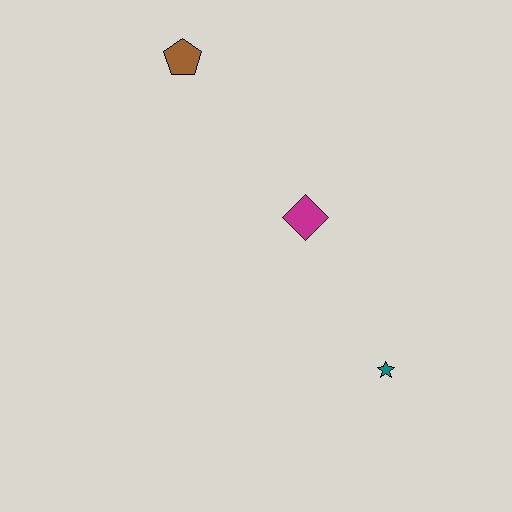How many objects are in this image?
There are 3 objects.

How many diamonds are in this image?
There is 1 diamond.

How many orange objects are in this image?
There are no orange objects.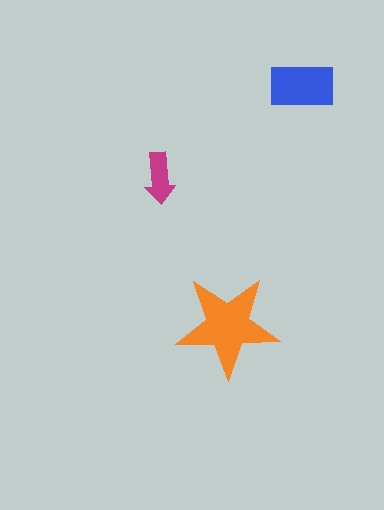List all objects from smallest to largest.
The magenta arrow, the blue rectangle, the orange star.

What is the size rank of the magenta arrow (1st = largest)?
3rd.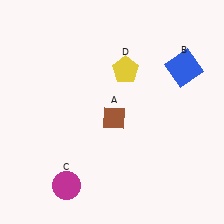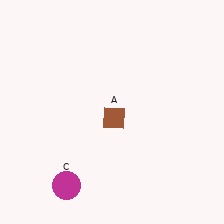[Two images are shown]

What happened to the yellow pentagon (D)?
The yellow pentagon (D) was removed in Image 2. It was in the top-right area of Image 1.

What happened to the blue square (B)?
The blue square (B) was removed in Image 2. It was in the top-right area of Image 1.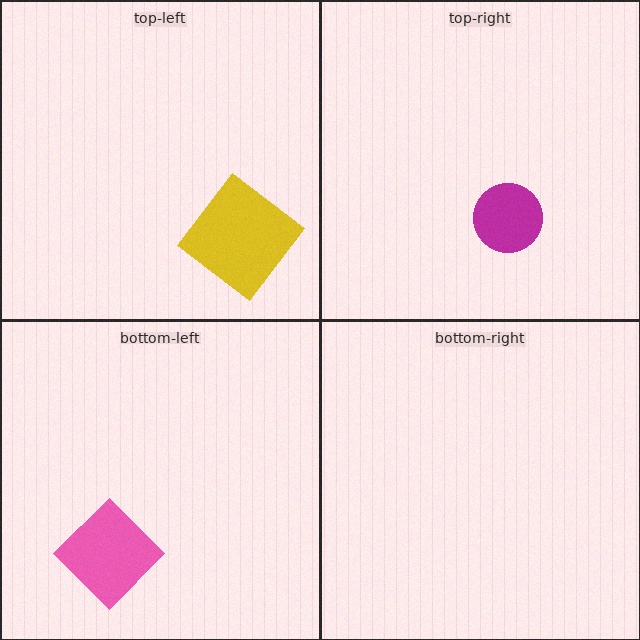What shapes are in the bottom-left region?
The pink diamond.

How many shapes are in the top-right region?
1.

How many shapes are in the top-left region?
1.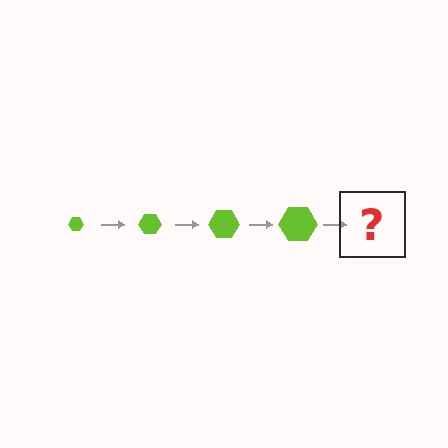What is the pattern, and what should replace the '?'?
The pattern is that the hexagon gets progressively larger each step. The '?' should be a lime hexagon, larger than the previous one.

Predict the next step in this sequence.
The next step is a lime hexagon, larger than the previous one.